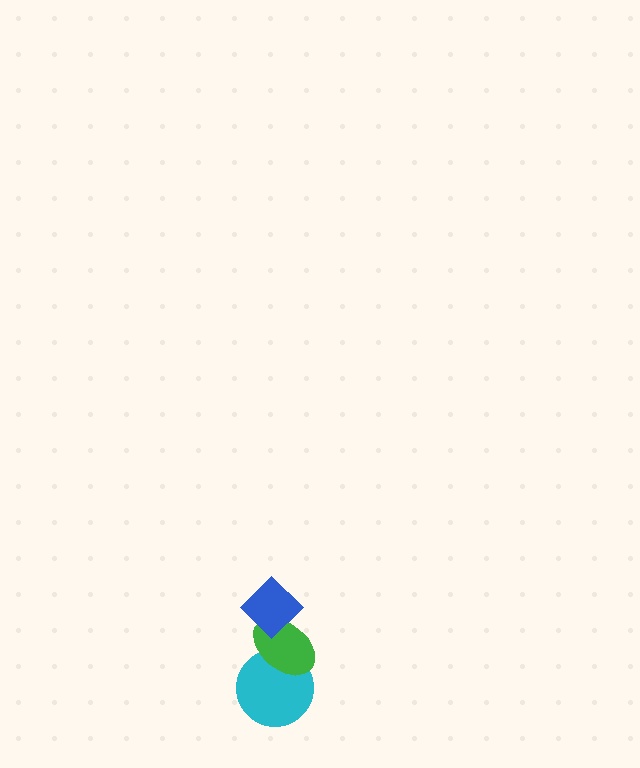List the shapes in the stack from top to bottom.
From top to bottom: the blue diamond, the green ellipse, the cyan circle.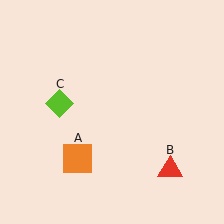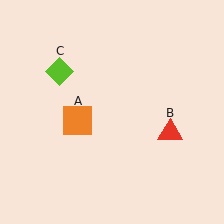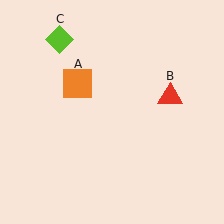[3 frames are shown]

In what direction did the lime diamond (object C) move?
The lime diamond (object C) moved up.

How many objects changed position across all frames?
3 objects changed position: orange square (object A), red triangle (object B), lime diamond (object C).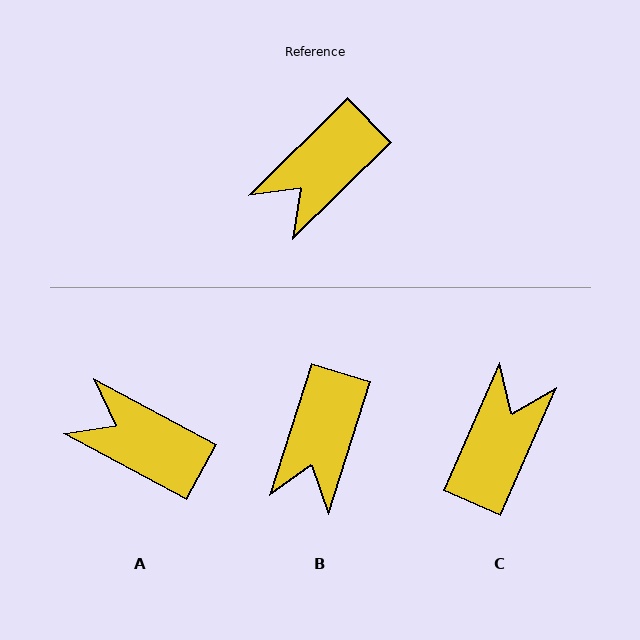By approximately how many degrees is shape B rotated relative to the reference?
Approximately 28 degrees counter-clockwise.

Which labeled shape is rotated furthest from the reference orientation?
C, about 158 degrees away.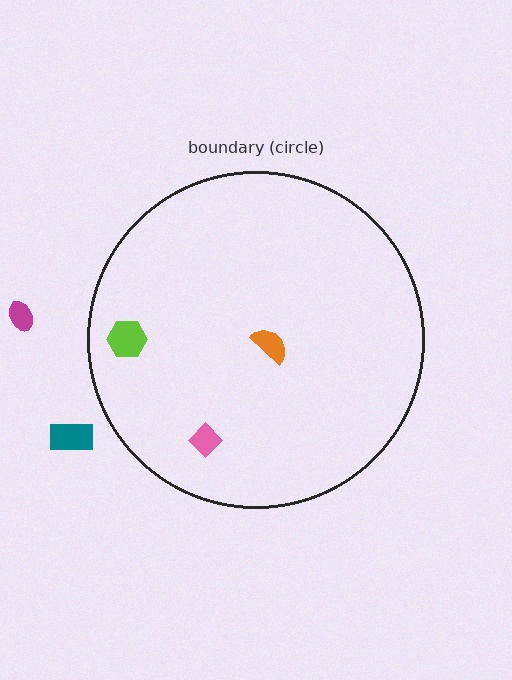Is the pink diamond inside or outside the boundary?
Inside.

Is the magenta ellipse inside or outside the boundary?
Outside.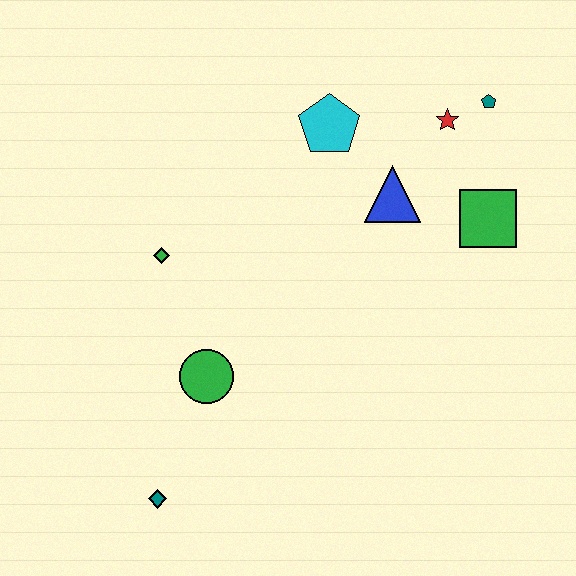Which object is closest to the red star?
The teal pentagon is closest to the red star.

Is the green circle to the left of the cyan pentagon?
Yes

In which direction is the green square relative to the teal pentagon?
The green square is below the teal pentagon.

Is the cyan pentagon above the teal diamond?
Yes